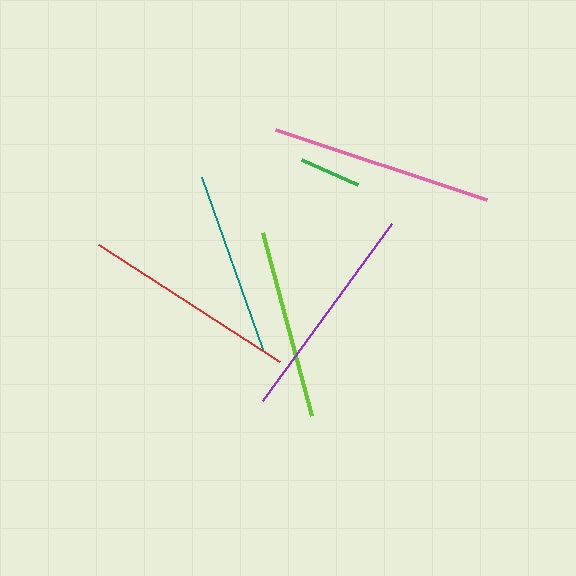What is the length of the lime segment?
The lime segment is approximately 189 pixels long.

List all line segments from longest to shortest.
From longest to shortest: pink, purple, red, lime, teal, green.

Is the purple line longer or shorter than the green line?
The purple line is longer than the green line.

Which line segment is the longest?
The pink line is the longest at approximately 223 pixels.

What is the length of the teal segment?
The teal segment is approximately 182 pixels long.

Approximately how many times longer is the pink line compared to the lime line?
The pink line is approximately 1.2 times the length of the lime line.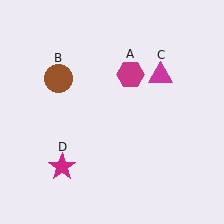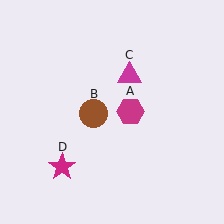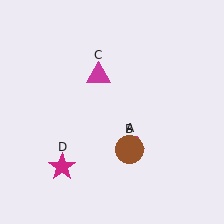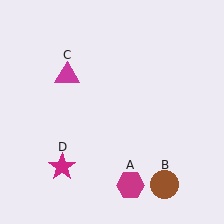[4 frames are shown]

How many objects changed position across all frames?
3 objects changed position: magenta hexagon (object A), brown circle (object B), magenta triangle (object C).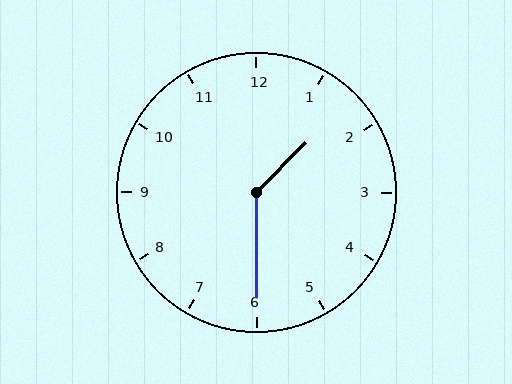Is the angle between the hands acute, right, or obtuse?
It is obtuse.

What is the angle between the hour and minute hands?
Approximately 135 degrees.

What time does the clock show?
1:30.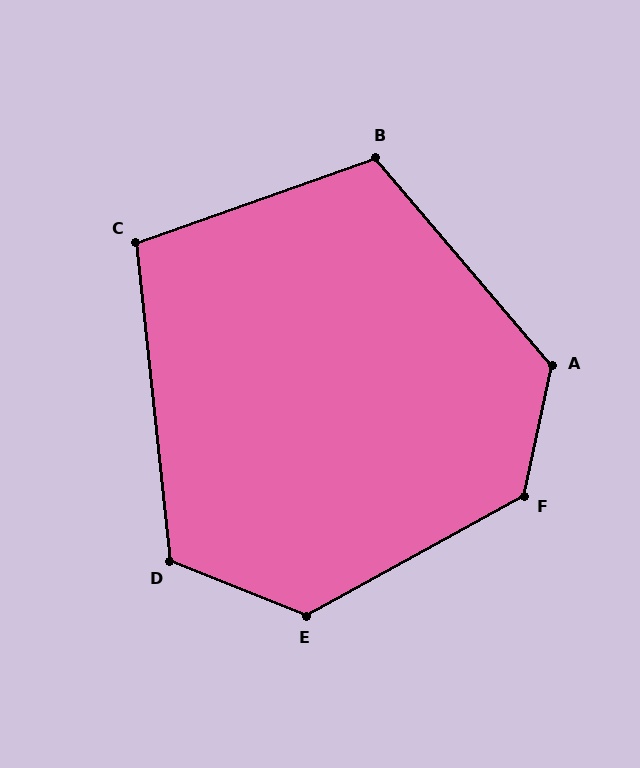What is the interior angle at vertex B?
Approximately 111 degrees (obtuse).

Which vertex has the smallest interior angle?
C, at approximately 103 degrees.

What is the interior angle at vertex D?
Approximately 118 degrees (obtuse).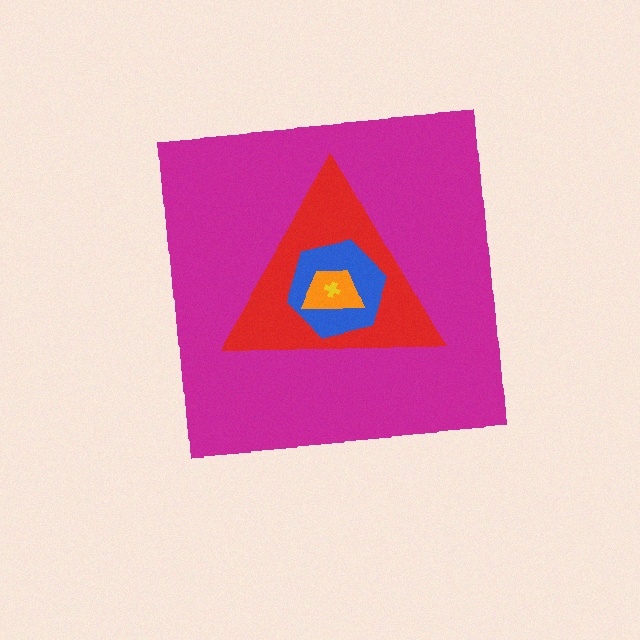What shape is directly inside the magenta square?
The red triangle.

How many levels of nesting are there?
5.